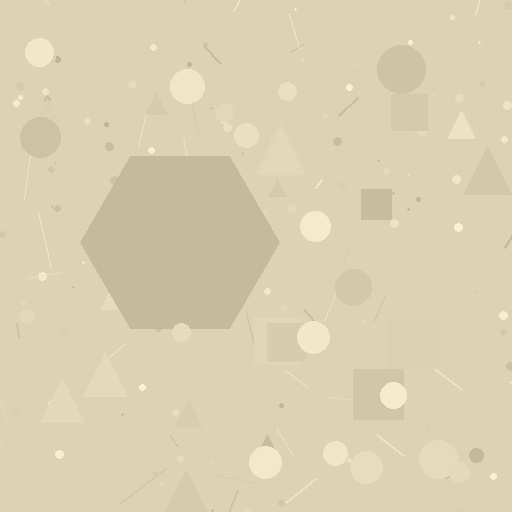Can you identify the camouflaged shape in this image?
The camouflaged shape is a hexagon.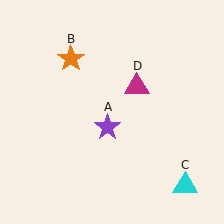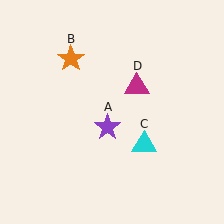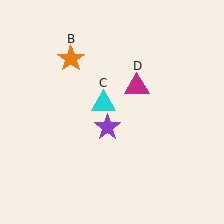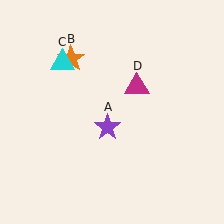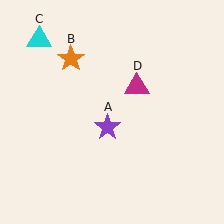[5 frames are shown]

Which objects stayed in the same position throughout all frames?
Purple star (object A) and orange star (object B) and magenta triangle (object D) remained stationary.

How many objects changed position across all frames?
1 object changed position: cyan triangle (object C).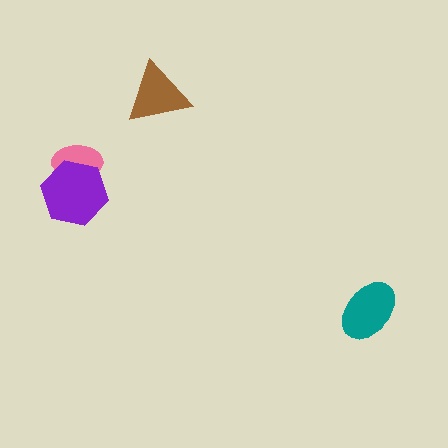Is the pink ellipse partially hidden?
Yes, it is partially covered by another shape.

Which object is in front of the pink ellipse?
The purple hexagon is in front of the pink ellipse.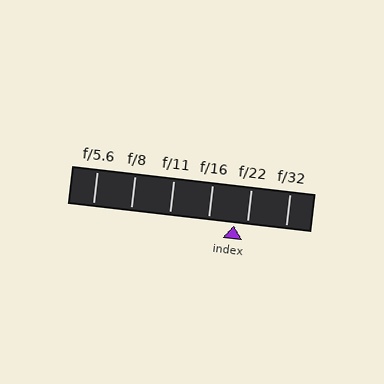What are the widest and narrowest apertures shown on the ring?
The widest aperture shown is f/5.6 and the narrowest is f/32.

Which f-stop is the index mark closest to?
The index mark is closest to f/22.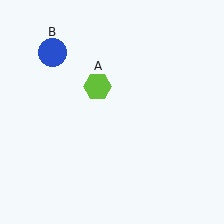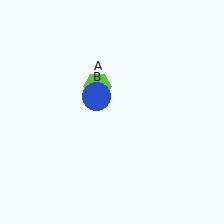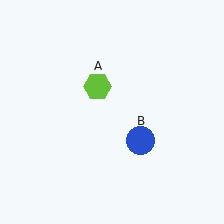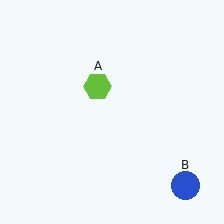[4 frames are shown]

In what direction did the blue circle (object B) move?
The blue circle (object B) moved down and to the right.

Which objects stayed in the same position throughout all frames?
Lime hexagon (object A) remained stationary.